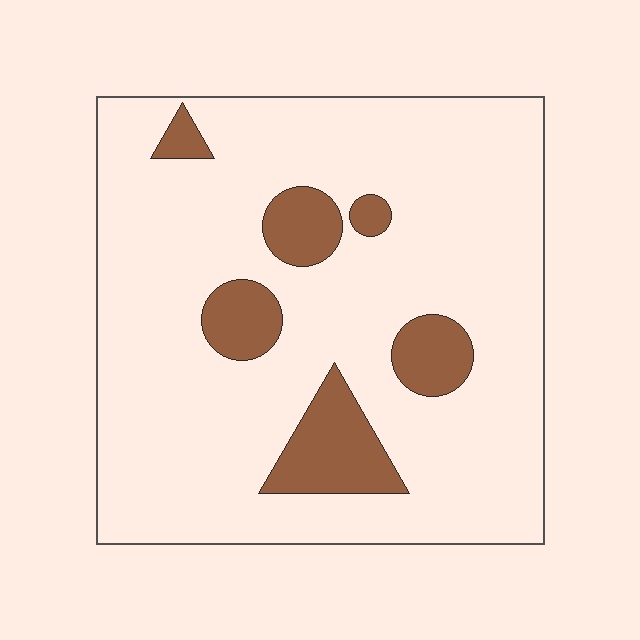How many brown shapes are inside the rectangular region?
6.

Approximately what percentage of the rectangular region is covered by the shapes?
Approximately 15%.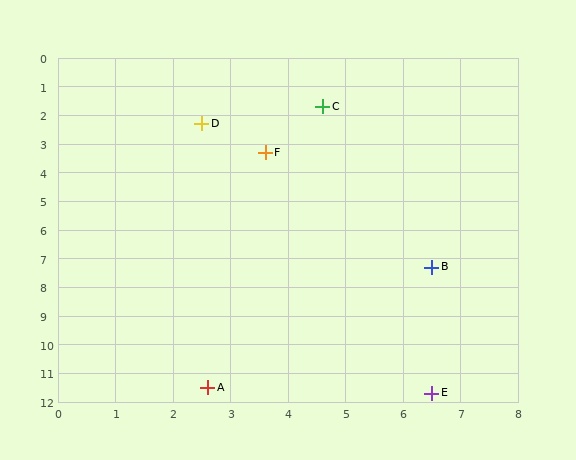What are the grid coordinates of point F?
Point F is at approximately (3.6, 3.3).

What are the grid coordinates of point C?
Point C is at approximately (4.6, 1.7).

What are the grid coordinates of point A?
Point A is at approximately (2.6, 11.5).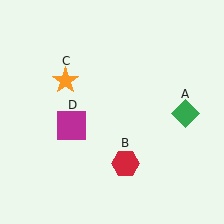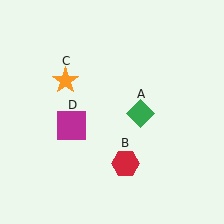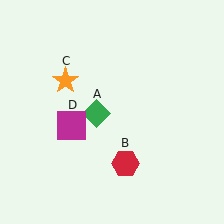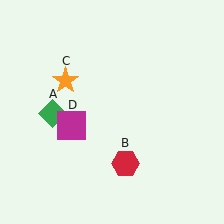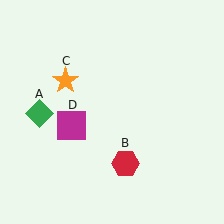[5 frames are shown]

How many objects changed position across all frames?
1 object changed position: green diamond (object A).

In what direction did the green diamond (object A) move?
The green diamond (object A) moved left.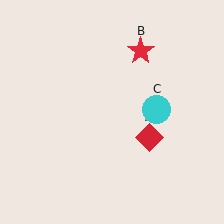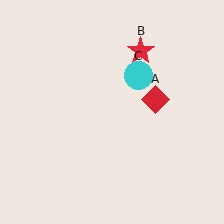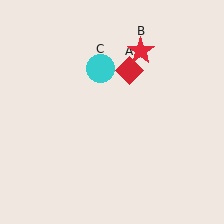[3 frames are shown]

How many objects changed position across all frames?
2 objects changed position: red diamond (object A), cyan circle (object C).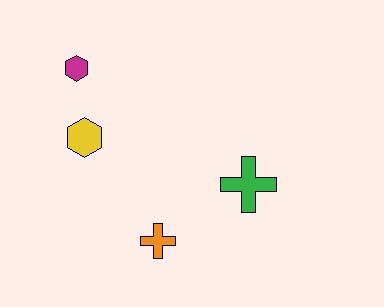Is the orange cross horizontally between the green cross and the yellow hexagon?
Yes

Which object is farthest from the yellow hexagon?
The green cross is farthest from the yellow hexagon.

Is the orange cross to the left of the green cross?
Yes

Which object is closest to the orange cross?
The green cross is closest to the orange cross.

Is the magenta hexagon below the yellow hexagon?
No